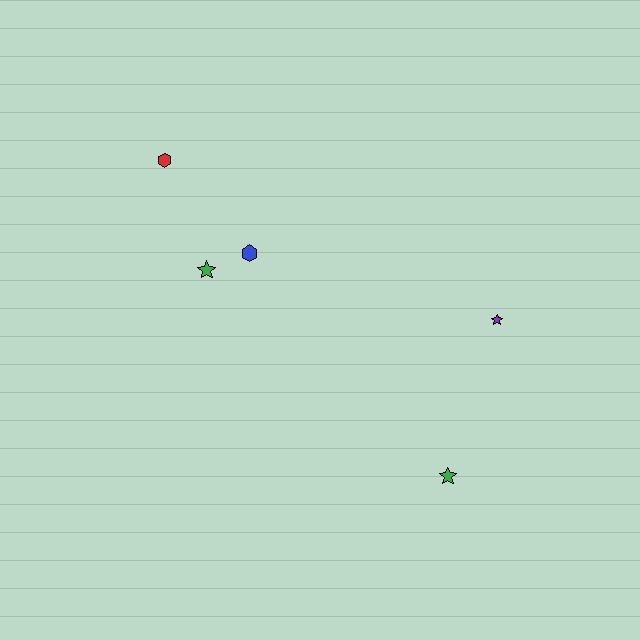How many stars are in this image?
There are 3 stars.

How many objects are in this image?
There are 5 objects.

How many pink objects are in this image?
There are no pink objects.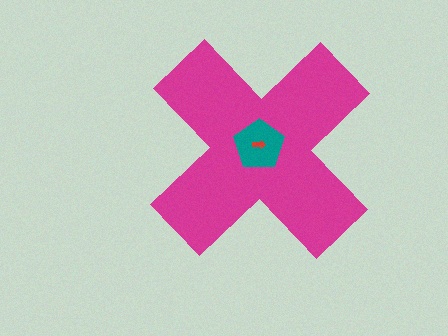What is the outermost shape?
The magenta cross.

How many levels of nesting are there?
3.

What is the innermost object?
The red arrow.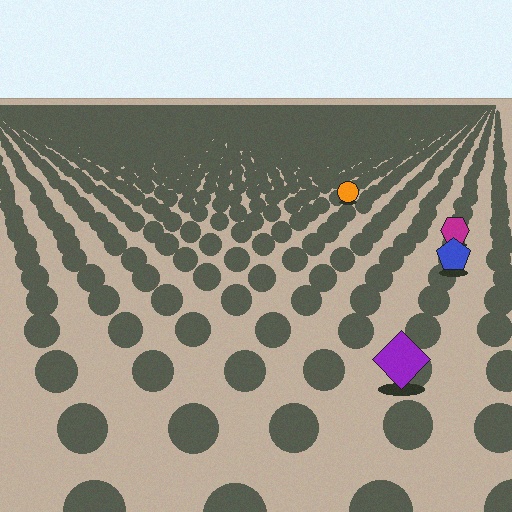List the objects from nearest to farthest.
From nearest to farthest: the purple diamond, the blue pentagon, the magenta hexagon, the orange circle.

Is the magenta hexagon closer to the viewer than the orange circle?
Yes. The magenta hexagon is closer — you can tell from the texture gradient: the ground texture is coarser near it.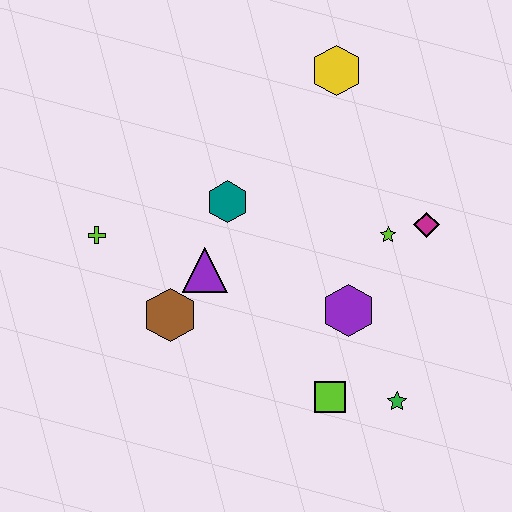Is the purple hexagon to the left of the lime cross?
No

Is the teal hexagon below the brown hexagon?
No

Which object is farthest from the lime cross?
The green star is farthest from the lime cross.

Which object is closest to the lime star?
The magenta diamond is closest to the lime star.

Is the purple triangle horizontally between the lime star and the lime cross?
Yes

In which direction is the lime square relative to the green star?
The lime square is to the left of the green star.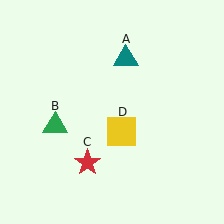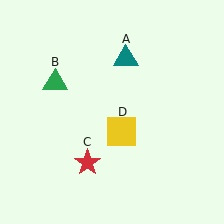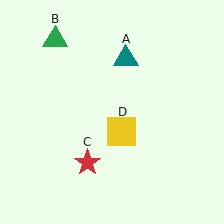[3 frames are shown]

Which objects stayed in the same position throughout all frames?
Teal triangle (object A) and red star (object C) and yellow square (object D) remained stationary.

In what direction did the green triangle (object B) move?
The green triangle (object B) moved up.